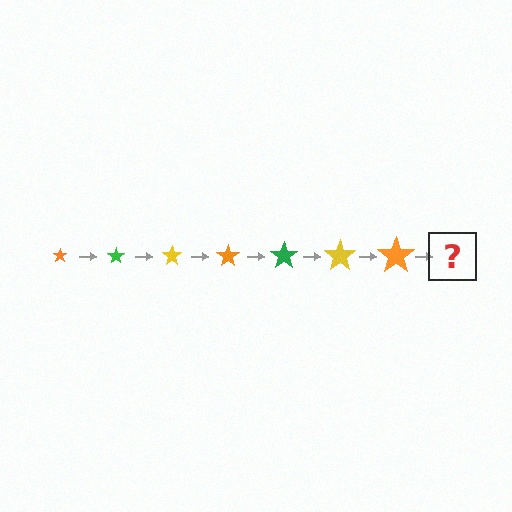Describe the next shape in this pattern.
It should be a green star, larger than the previous one.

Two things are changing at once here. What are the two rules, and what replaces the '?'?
The two rules are that the star grows larger each step and the color cycles through orange, green, and yellow. The '?' should be a green star, larger than the previous one.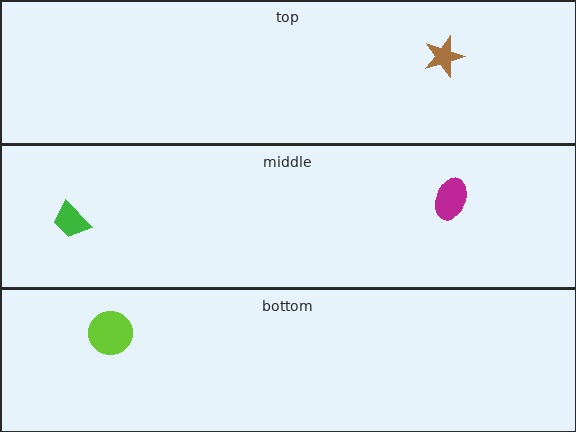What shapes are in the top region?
The brown star.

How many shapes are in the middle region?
2.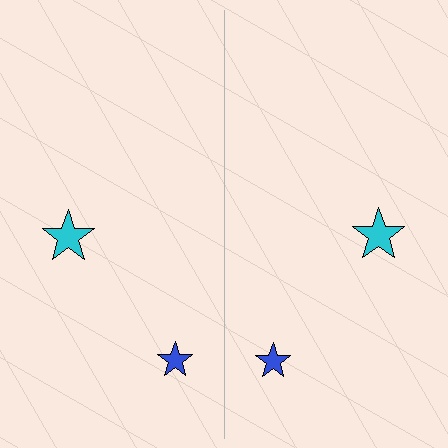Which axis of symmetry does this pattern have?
The pattern has a vertical axis of symmetry running through the center of the image.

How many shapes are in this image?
There are 4 shapes in this image.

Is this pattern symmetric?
Yes, this pattern has bilateral (reflection) symmetry.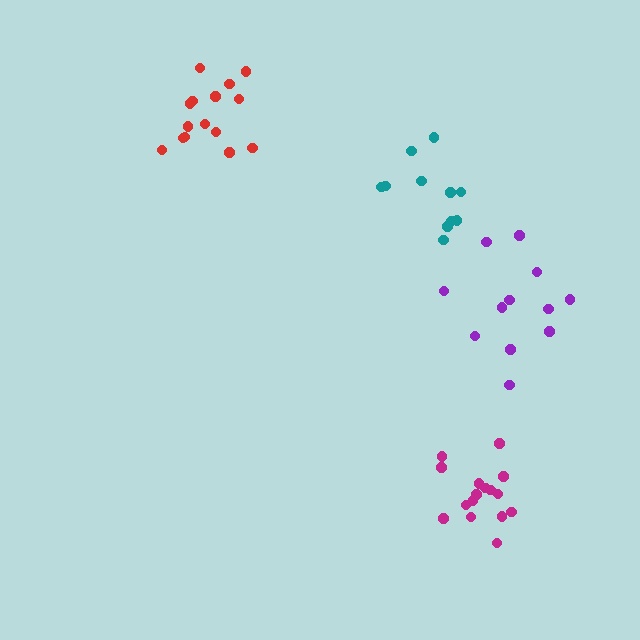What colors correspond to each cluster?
The clusters are colored: purple, red, magenta, teal.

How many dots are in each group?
Group 1: 12 dots, Group 2: 15 dots, Group 3: 16 dots, Group 4: 11 dots (54 total).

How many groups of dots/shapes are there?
There are 4 groups.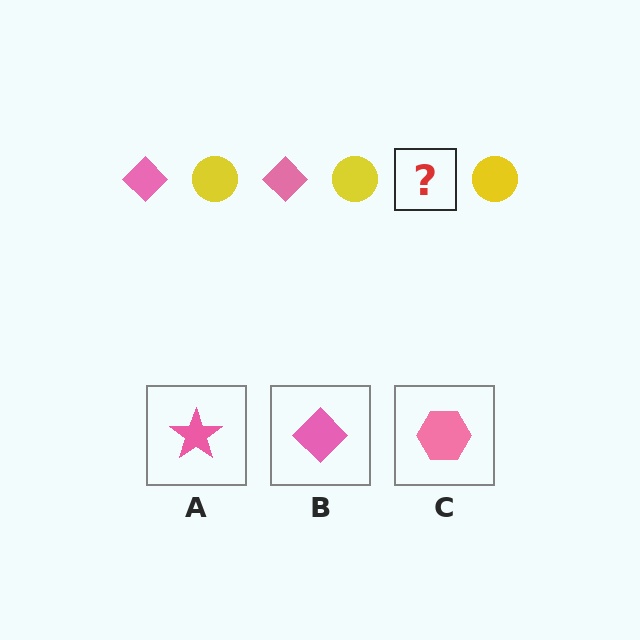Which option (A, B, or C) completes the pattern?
B.